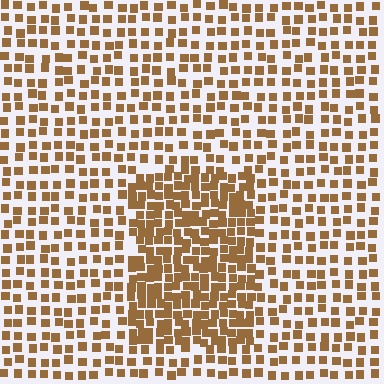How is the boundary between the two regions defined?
The boundary is defined by a change in element density (approximately 1.9x ratio). All elements are the same color, size, and shape.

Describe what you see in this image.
The image contains small brown elements arranged at two different densities. A rectangle-shaped region is visible where the elements are more densely packed than the surrounding area.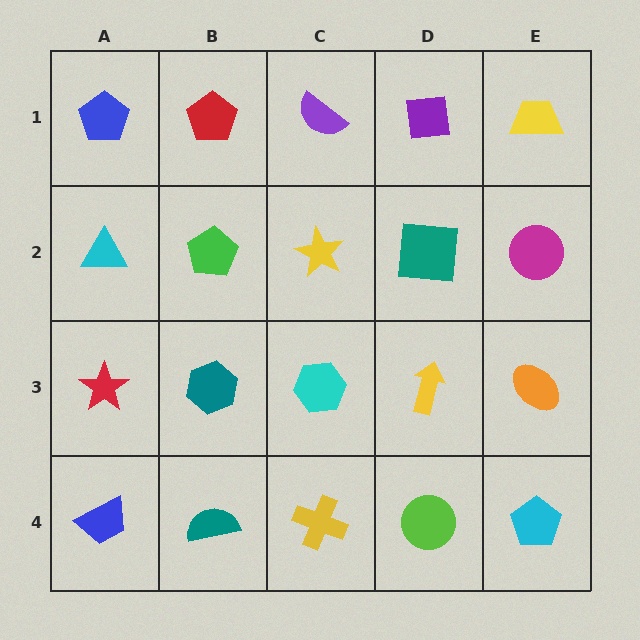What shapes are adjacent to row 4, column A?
A red star (row 3, column A), a teal semicircle (row 4, column B).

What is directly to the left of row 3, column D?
A cyan hexagon.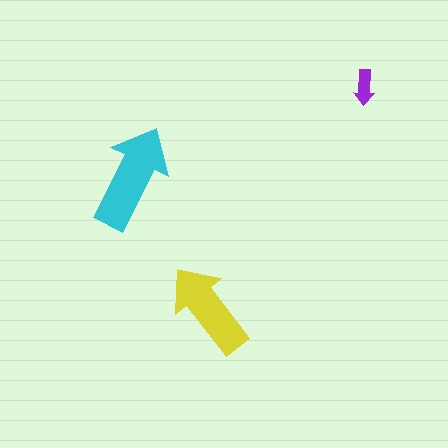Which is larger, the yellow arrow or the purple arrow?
The yellow one.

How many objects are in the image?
There are 3 objects in the image.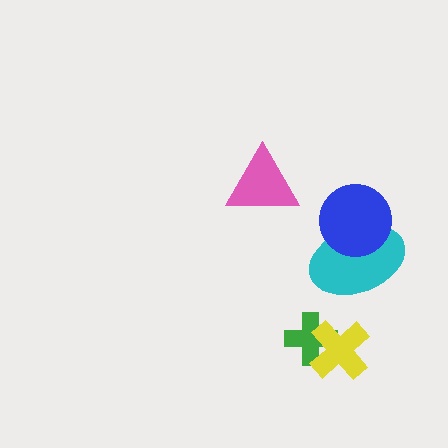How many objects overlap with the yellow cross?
1 object overlaps with the yellow cross.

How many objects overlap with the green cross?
1 object overlaps with the green cross.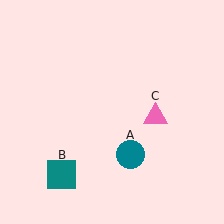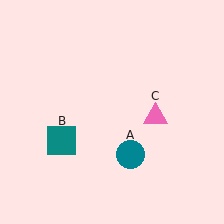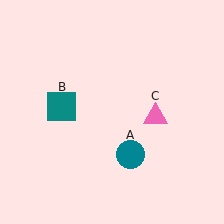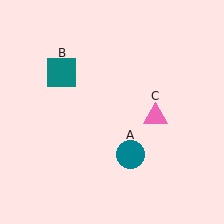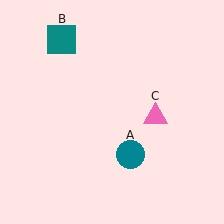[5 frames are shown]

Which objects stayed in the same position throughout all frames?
Teal circle (object A) and pink triangle (object C) remained stationary.